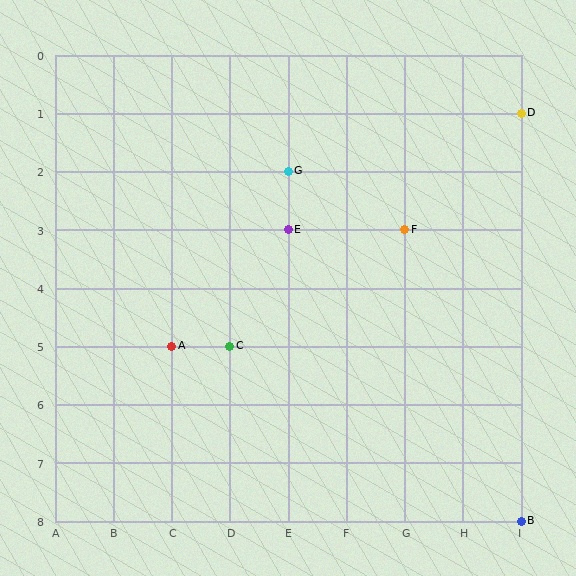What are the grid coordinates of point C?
Point C is at grid coordinates (D, 5).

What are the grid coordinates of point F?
Point F is at grid coordinates (G, 3).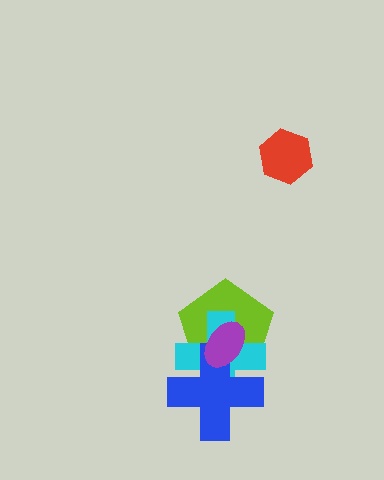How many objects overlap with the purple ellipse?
3 objects overlap with the purple ellipse.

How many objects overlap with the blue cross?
3 objects overlap with the blue cross.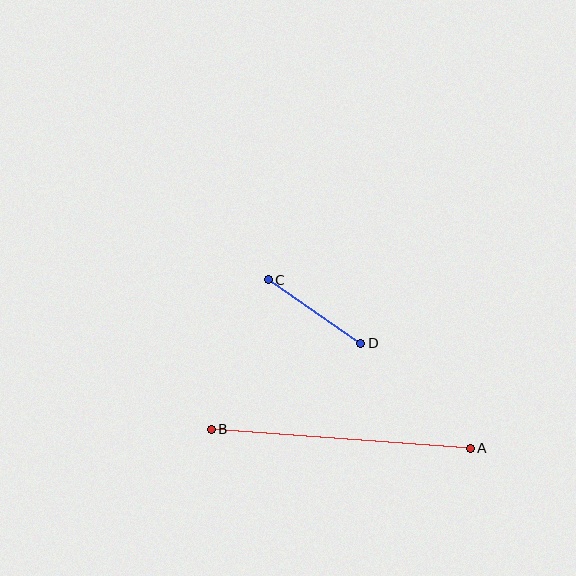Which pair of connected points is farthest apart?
Points A and B are farthest apart.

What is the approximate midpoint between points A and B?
The midpoint is at approximately (341, 439) pixels.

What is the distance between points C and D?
The distance is approximately 112 pixels.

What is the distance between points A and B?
The distance is approximately 260 pixels.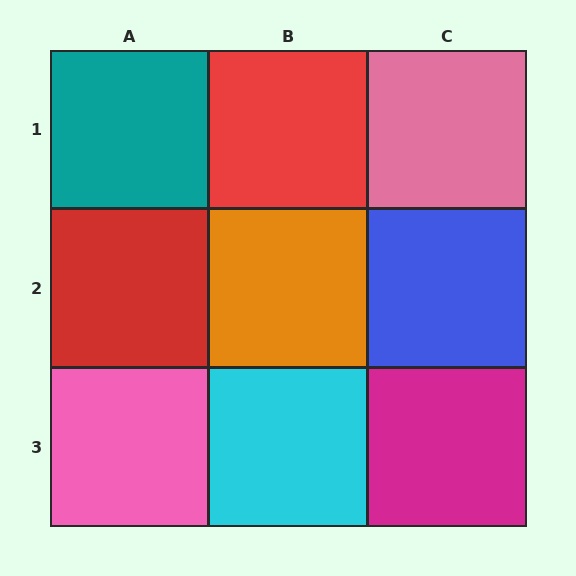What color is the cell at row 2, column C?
Blue.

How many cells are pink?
2 cells are pink.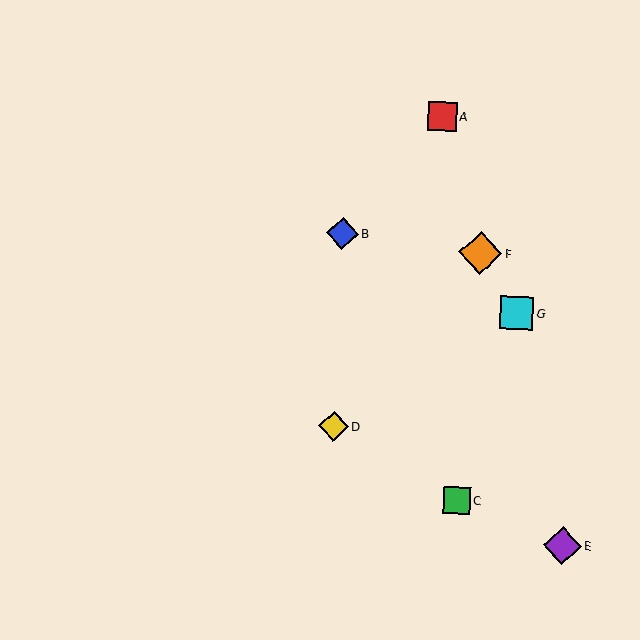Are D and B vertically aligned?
Yes, both are at x≈333.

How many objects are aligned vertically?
2 objects (B, D) are aligned vertically.